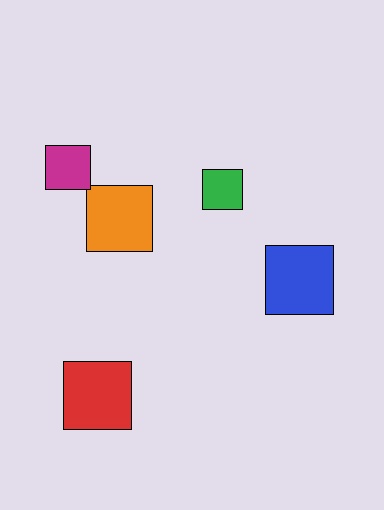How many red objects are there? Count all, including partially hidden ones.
There is 1 red object.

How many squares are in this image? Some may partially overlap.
There are 5 squares.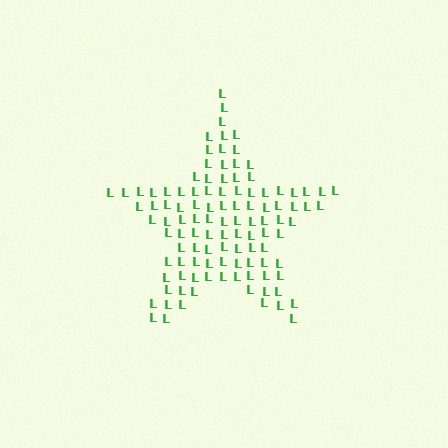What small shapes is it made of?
It is made of small letter L's.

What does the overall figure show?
The overall figure shows a star.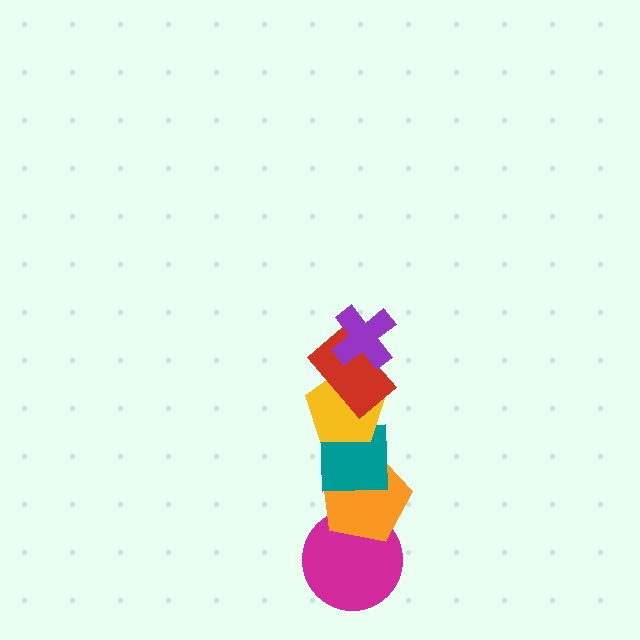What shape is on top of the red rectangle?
The purple cross is on top of the red rectangle.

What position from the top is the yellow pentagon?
The yellow pentagon is 3rd from the top.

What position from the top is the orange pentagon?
The orange pentagon is 5th from the top.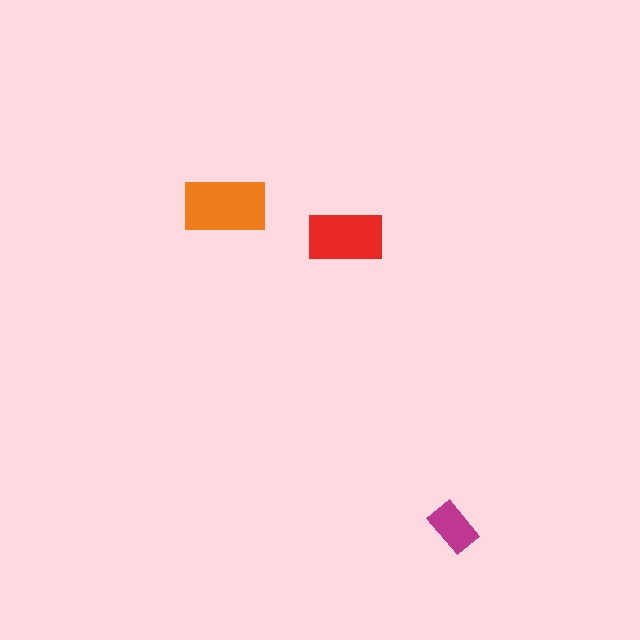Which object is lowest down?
The magenta rectangle is bottommost.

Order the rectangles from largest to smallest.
the orange one, the red one, the magenta one.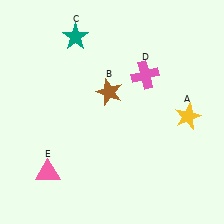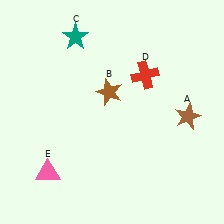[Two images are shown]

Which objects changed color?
A changed from yellow to brown. D changed from pink to red.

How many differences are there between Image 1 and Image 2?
There are 2 differences between the two images.